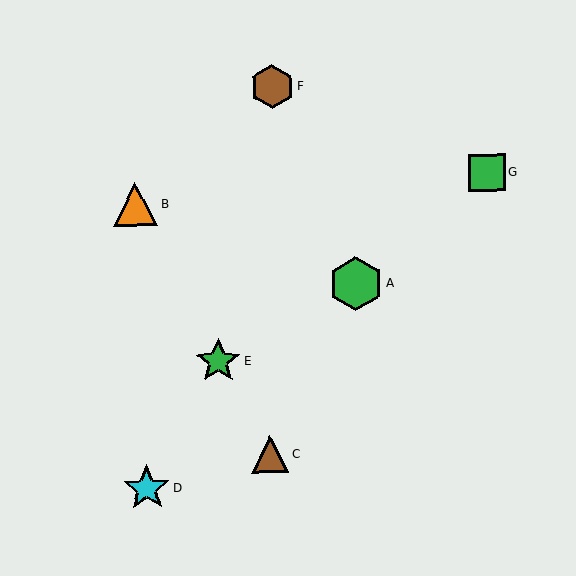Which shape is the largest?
The green hexagon (labeled A) is the largest.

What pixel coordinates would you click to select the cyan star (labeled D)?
Click at (147, 488) to select the cyan star D.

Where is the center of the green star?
The center of the green star is at (218, 361).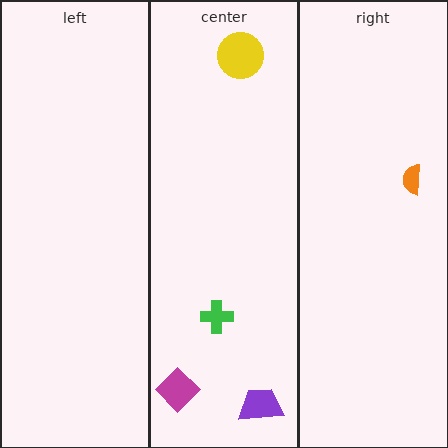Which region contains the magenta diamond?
The center region.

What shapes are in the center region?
The purple trapezoid, the yellow circle, the green cross, the magenta diamond.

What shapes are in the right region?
The orange semicircle.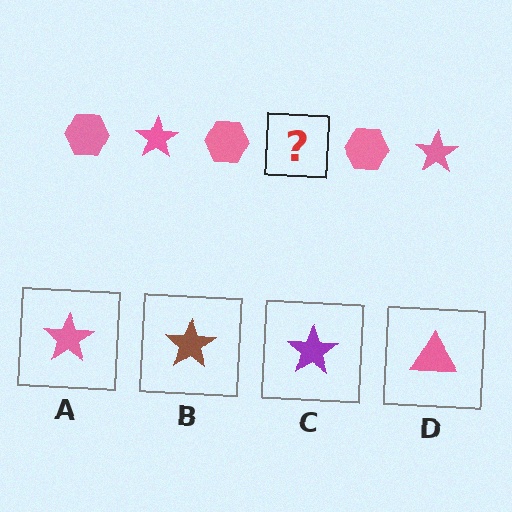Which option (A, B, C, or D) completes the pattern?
A.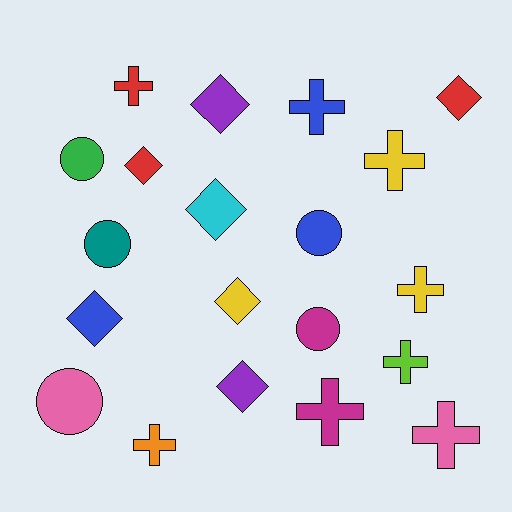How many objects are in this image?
There are 20 objects.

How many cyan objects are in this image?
There is 1 cyan object.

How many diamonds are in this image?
There are 7 diamonds.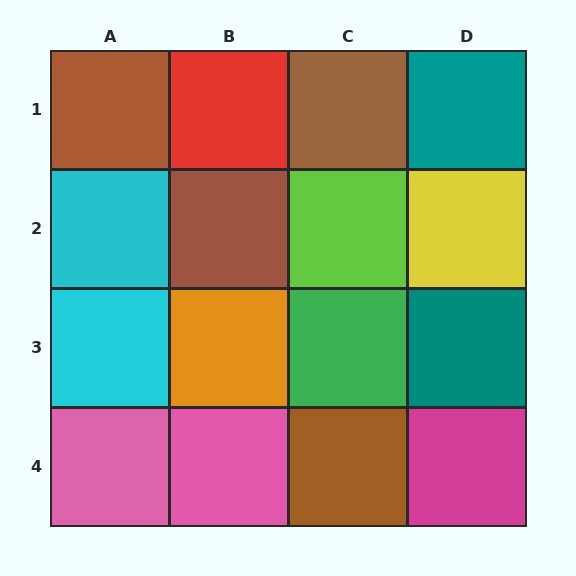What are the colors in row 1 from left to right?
Brown, red, brown, teal.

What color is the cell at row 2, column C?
Lime.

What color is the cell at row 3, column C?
Green.